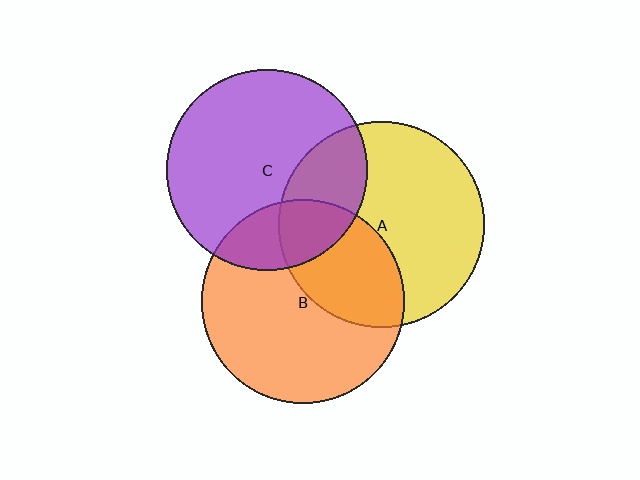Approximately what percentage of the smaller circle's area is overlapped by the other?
Approximately 20%.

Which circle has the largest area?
Circle A (yellow).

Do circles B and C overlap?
Yes.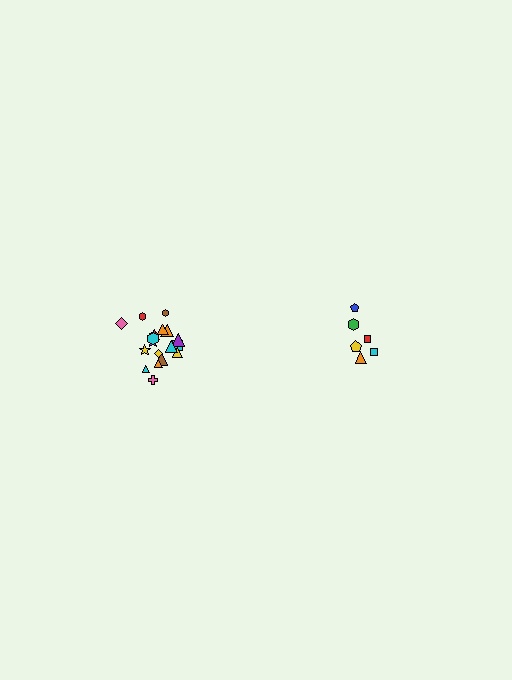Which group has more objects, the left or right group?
The left group.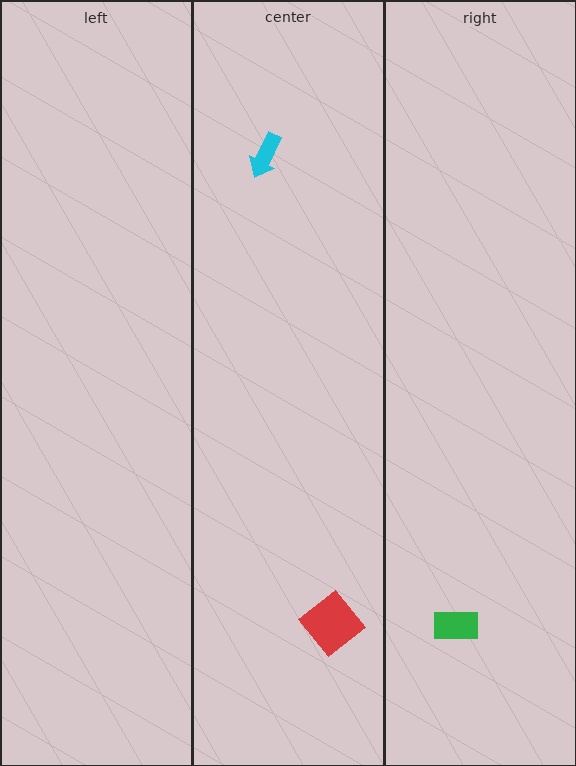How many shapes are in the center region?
2.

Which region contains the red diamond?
The center region.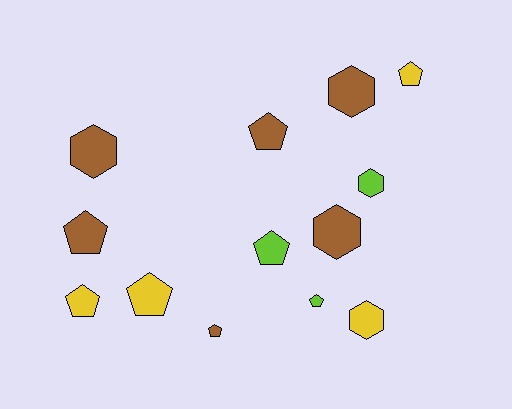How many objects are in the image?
There are 13 objects.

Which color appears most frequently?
Brown, with 6 objects.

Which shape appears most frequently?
Pentagon, with 8 objects.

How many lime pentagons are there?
There are 2 lime pentagons.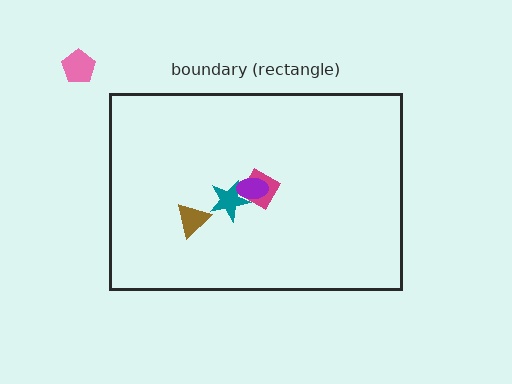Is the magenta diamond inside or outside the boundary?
Inside.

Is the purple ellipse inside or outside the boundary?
Inside.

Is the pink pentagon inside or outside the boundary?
Outside.